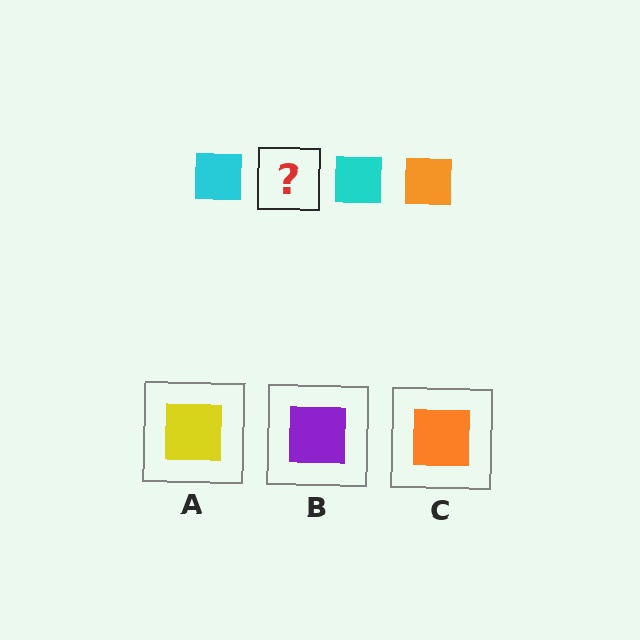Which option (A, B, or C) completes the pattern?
C.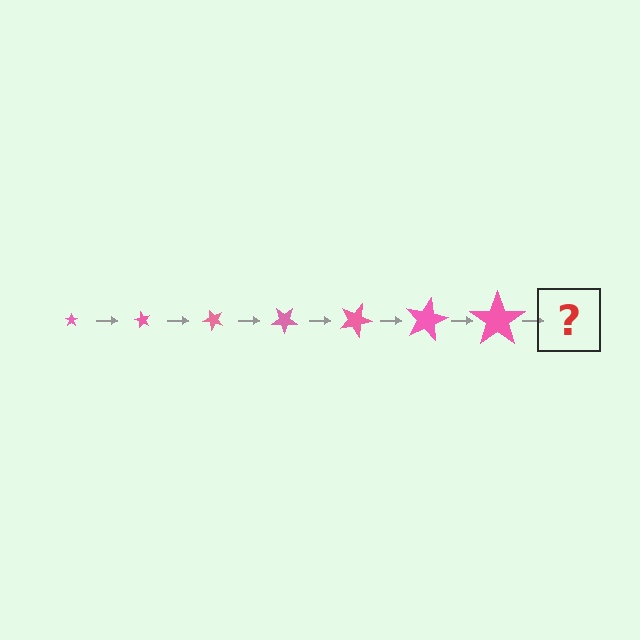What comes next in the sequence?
The next element should be a star, larger than the previous one and rotated 420 degrees from the start.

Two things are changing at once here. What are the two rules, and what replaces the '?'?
The two rules are that the star grows larger each step and it rotates 60 degrees each step. The '?' should be a star, larger than the previous one and rotated 420 degrees from the start.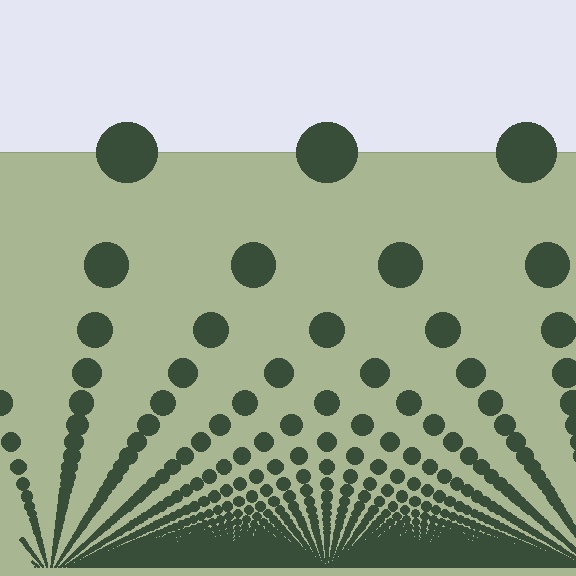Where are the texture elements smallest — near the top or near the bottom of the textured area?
Near the bottom.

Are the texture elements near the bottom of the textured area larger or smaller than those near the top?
Smaller. The gradient is inverted — elements near the bottom are smaller and denser.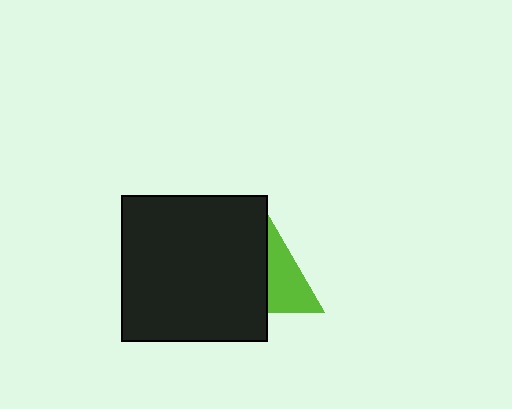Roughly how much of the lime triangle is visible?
A small part of it is visible (roughly 37%).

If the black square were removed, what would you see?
You would see the complete lime triangle.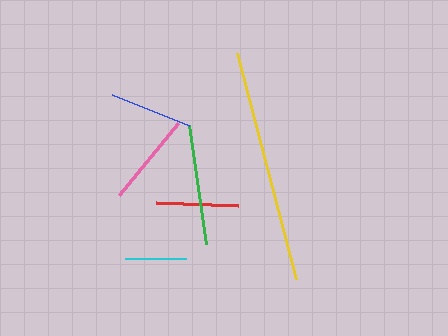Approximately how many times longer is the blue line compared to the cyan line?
The blue line is approximately 1.4 times the length of the cyan line.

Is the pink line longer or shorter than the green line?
The green line is longer than the pink line.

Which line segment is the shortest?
The cyan line is the shortest at approximately 61 pixels.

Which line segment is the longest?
The yellow line is the longest at approximately 234 pixels.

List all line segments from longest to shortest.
From longest to shortest: yellow, green, pink, blue, red, cyan.